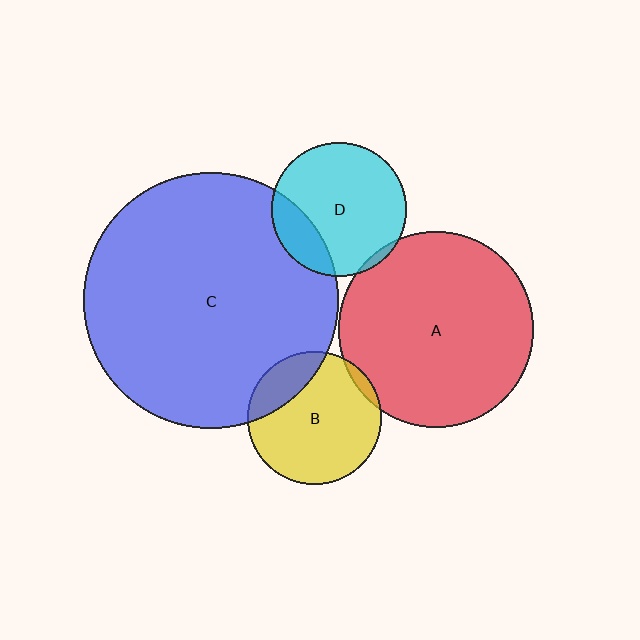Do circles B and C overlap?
Yes.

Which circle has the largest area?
Circle C (blue).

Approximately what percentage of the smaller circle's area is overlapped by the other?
Approximately 20%.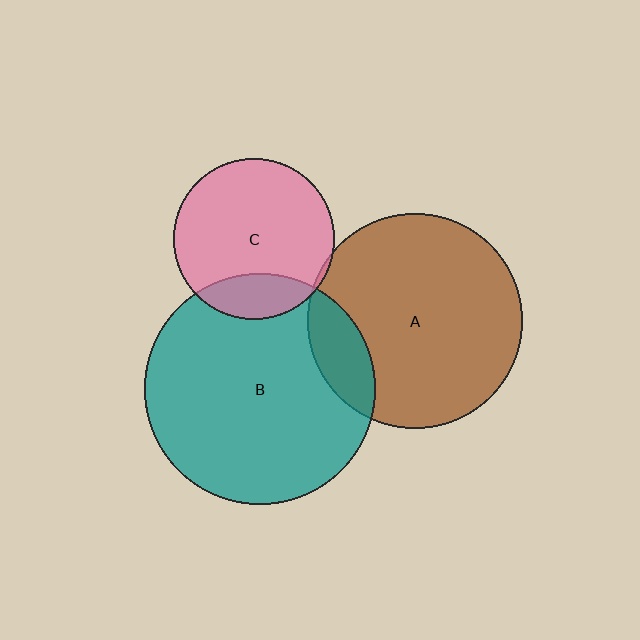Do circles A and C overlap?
Yes.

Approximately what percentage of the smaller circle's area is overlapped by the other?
Approximately 5%.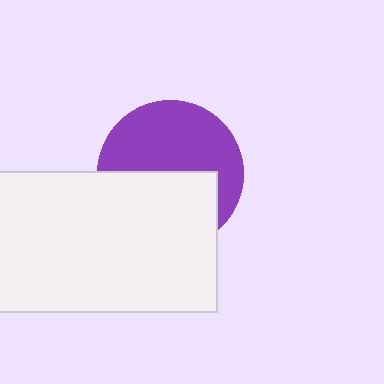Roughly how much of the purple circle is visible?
About half of it is visible (roughly 54%).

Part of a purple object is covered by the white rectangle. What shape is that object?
It is a circle.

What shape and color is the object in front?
The object in front is a white rectangle.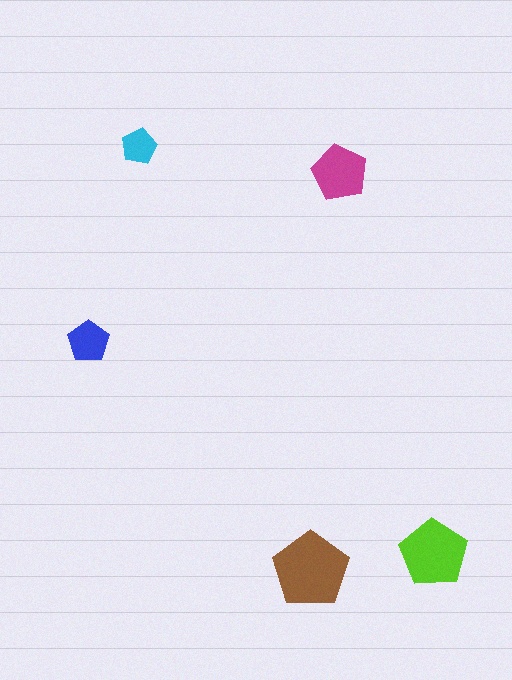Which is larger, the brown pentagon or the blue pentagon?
The brown one.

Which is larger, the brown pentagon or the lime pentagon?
The brown one.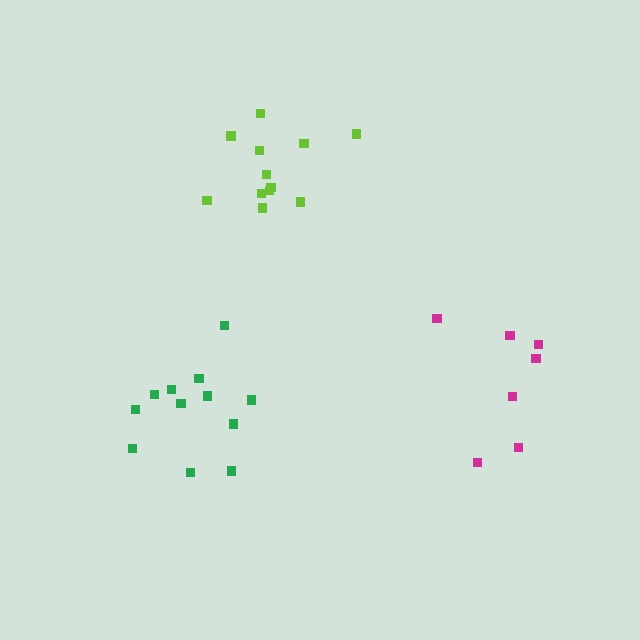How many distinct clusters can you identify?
There are 3 distinct clusters.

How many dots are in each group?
Group 1: 7 dots, Group 2: 12 dots, Group 3: 12 dots (31 total).